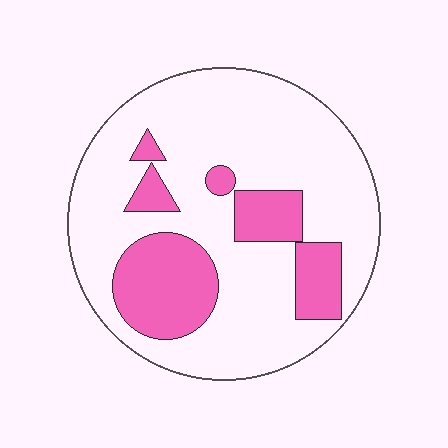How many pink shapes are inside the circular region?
6.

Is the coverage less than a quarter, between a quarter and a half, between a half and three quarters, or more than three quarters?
Less than a quarter.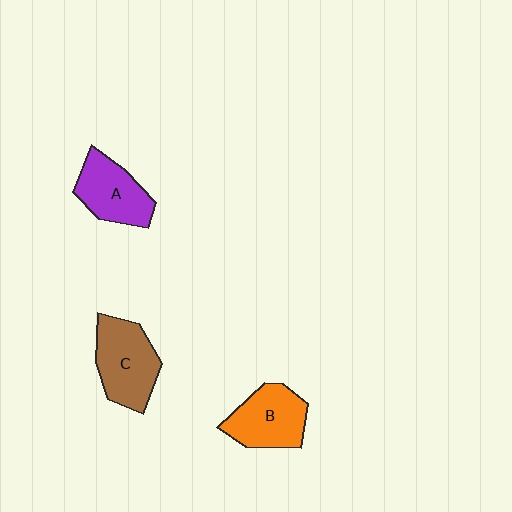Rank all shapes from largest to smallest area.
From largest to smallest: C (brown), B (orange), A (purple).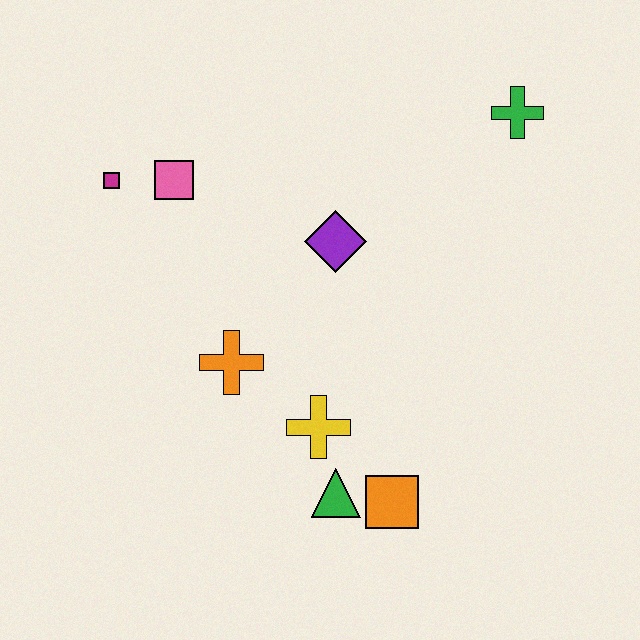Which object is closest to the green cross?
The purple diamond is closest to the green cross.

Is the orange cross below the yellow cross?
No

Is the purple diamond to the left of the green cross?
Yes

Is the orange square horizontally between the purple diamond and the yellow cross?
No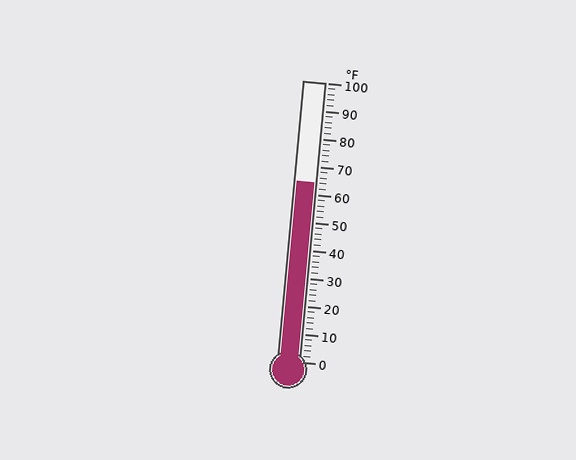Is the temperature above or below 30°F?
The temperature is above 30°F.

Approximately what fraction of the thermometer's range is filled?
The thermometer is filled to approximately 65% of its range.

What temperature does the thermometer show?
The thermometer shows approximately 64°F.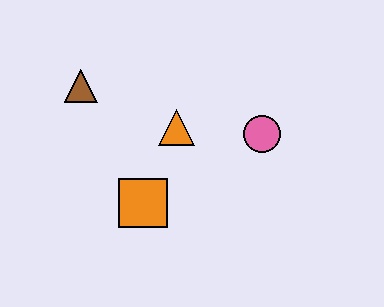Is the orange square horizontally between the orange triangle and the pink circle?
No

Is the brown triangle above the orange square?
Yes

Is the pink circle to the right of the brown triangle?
Yes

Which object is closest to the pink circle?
The orange triangle is closest to the pink circle.